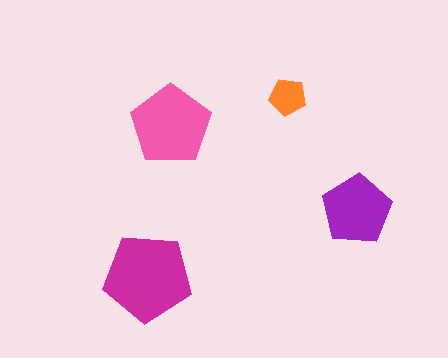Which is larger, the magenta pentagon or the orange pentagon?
The magenta one.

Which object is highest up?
The orange pentagon is topmost.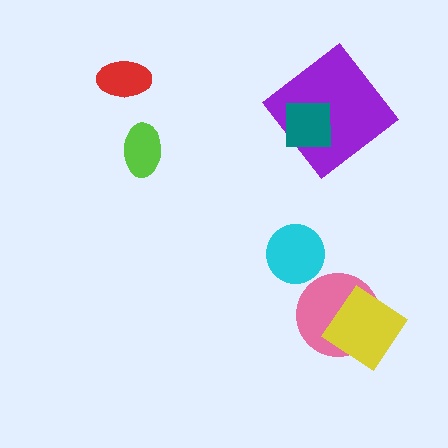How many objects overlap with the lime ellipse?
0 objects overlap with the lime ellipse.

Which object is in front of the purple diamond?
The teal square is in front of the purple diamond.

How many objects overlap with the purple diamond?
1 object overlaps with the purple diamond.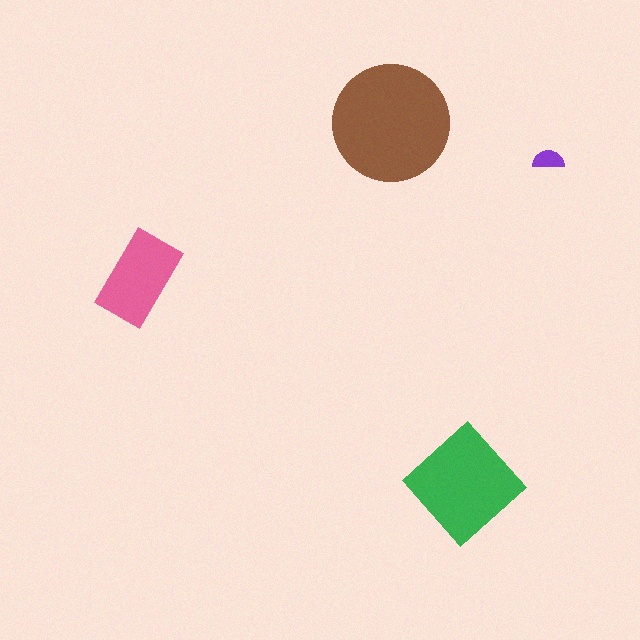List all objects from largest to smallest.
The brown circle, the green diamond, the pink rectangle, the purple semicircle.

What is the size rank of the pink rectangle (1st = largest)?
3rd.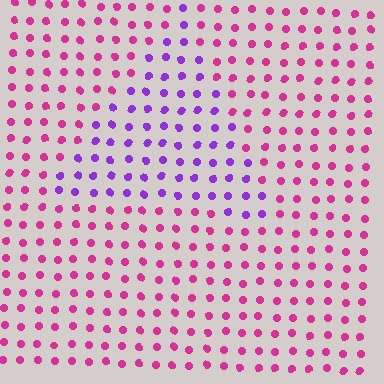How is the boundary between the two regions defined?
The boundary is defined purely by a slight shift in hue (about 47 degrees). Spacing, size, and orientation are identical on both sides.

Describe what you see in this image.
The image is filled with small magenta elements in a uniform arrangement. A triangle-shaped region is visible where the elements are tinted to a slightly different hue, forming a subtle color boundary.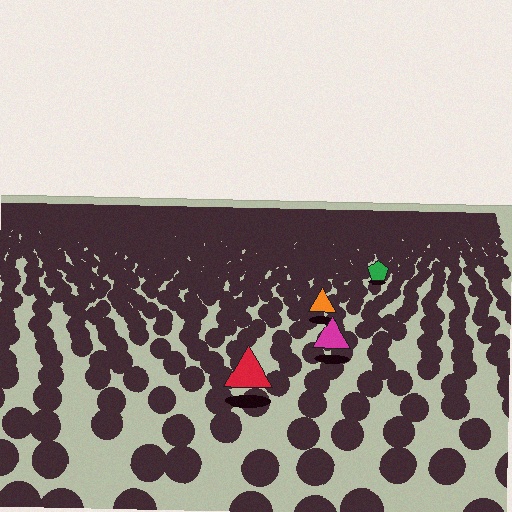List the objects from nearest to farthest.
From nearest to farthest: the red triangle, the magenta triangle, the orange triangle, the green pentagon.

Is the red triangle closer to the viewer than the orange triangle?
Yes. The red triangle is closer — you can tell from the texture gradient: the ground texture is coarser near it.